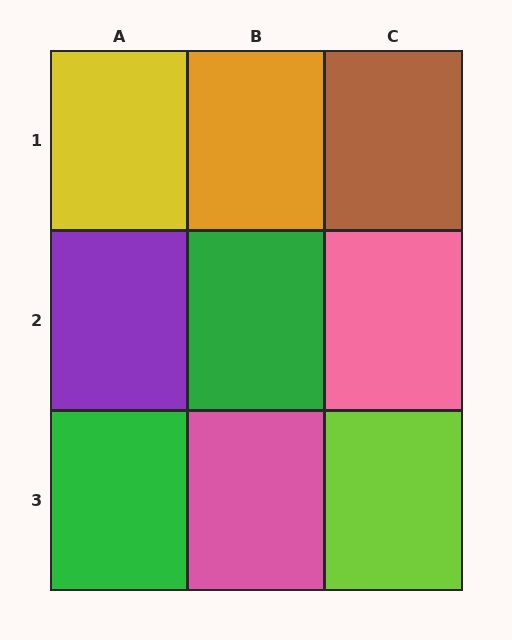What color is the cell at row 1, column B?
Orange.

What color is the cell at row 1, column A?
Yellow.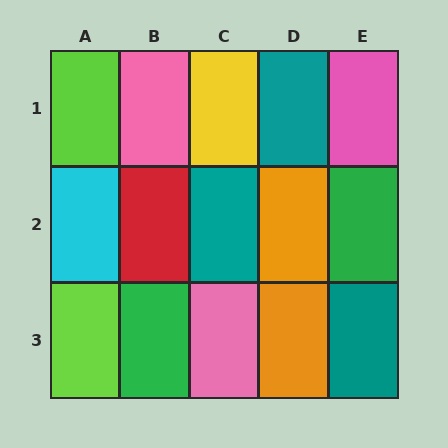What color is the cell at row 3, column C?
Pink.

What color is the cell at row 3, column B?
Green.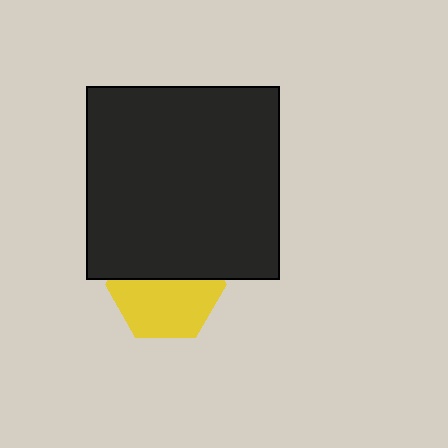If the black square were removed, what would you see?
You would see the complete yellow hexagon.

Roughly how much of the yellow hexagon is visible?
About half of it is visible (roughly 56%).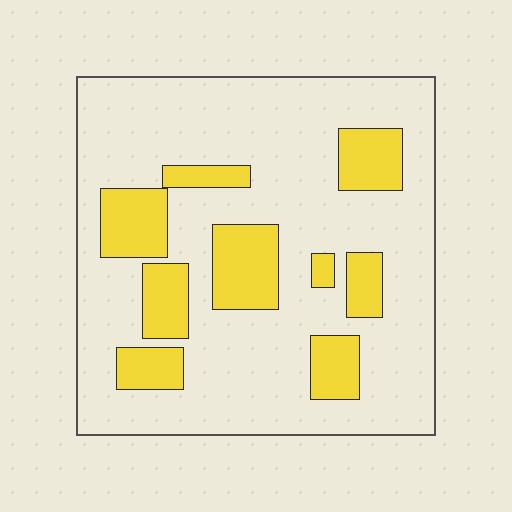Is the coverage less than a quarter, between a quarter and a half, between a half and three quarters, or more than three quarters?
Less than a quarter.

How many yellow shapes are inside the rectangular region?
9.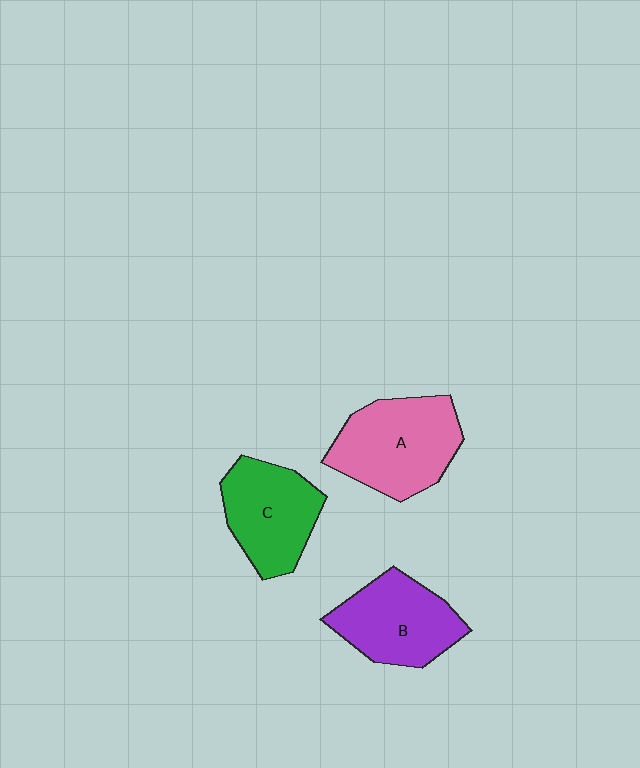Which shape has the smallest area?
Shape C (green).